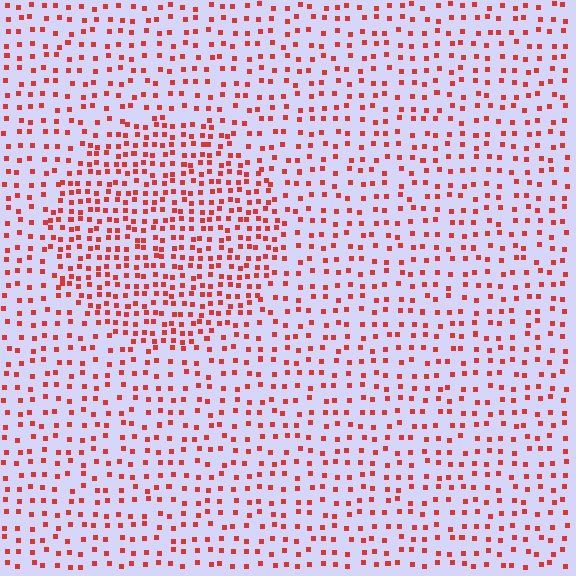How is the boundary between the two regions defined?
The boundary is defined by a change in element density (approximately 1.8x ratio). All elements are the same color, size, and shape.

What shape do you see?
I see a circle.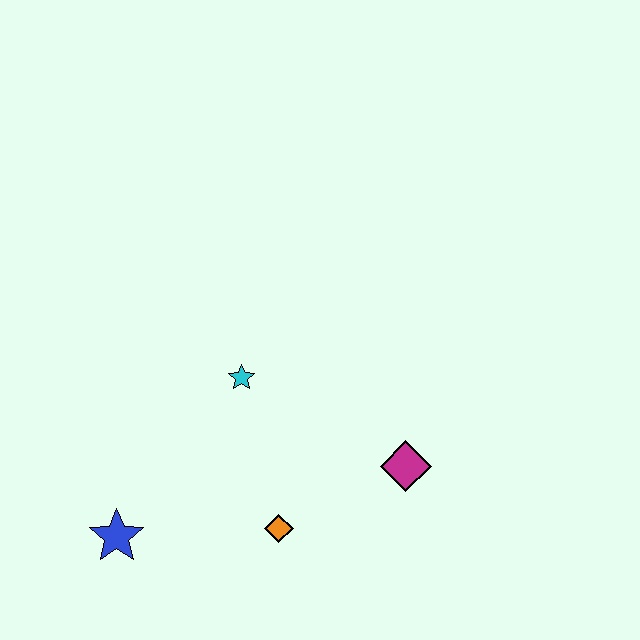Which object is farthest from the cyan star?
The blue star is farthest from the cyan star.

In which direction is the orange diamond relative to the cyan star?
The orange diamond is below the cyan star.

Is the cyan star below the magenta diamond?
No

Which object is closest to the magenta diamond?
The orange diamond is closest to the magenta diamond.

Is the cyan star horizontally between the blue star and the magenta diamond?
Yes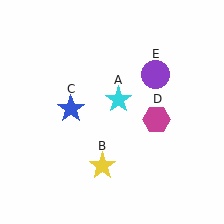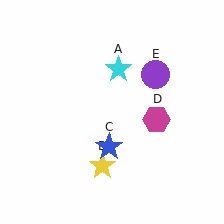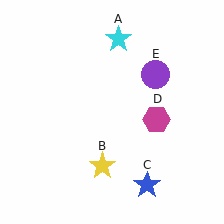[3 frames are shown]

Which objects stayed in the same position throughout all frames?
Yellow star (object B) and magenta hexagon (object D) and purple circle (object E) remained stationary.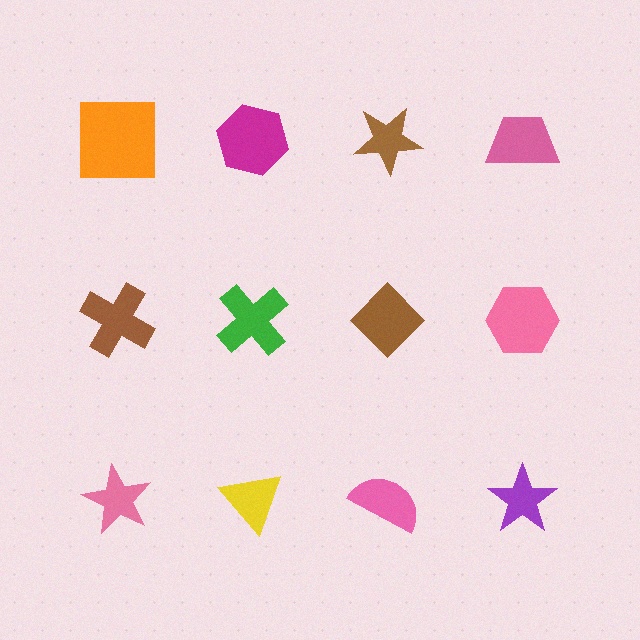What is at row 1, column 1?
An orange square.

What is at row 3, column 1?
A pink star.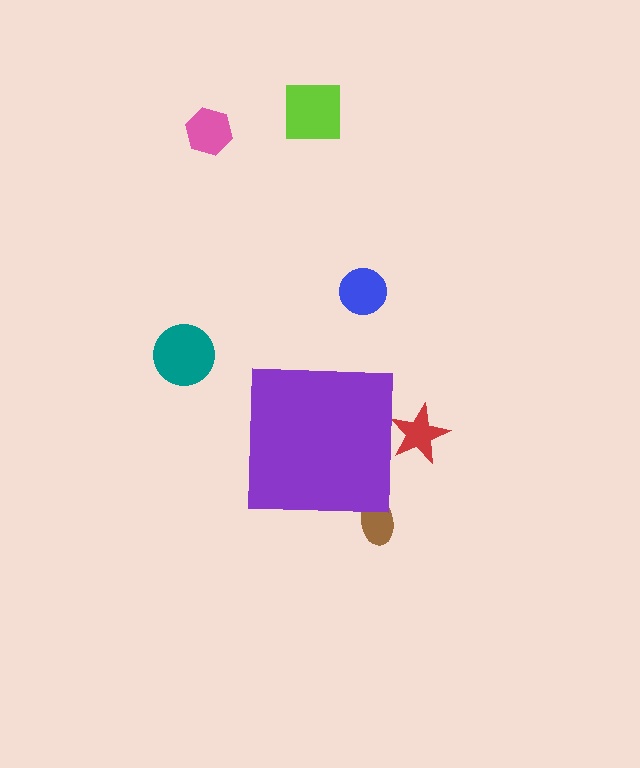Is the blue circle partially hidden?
No, the blue circle is fully visible.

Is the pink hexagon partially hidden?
No, the pink hexagon is fully visible.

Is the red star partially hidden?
Yes, the red star is partially hidden behind the purple square.